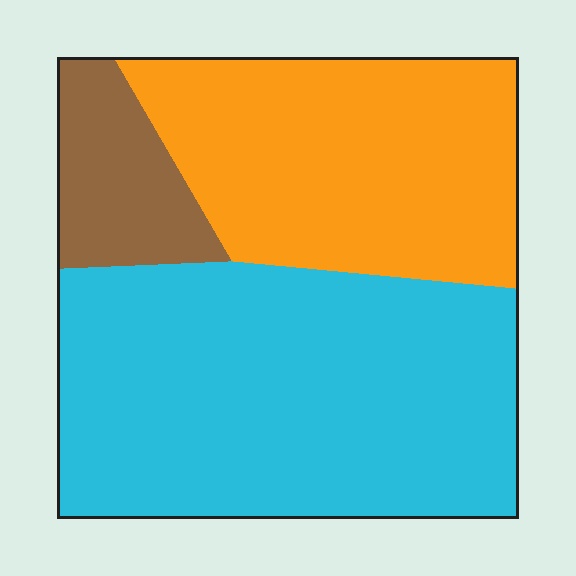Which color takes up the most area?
Cyan, at roughly 55%.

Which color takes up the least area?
Brown, at roughly 10%.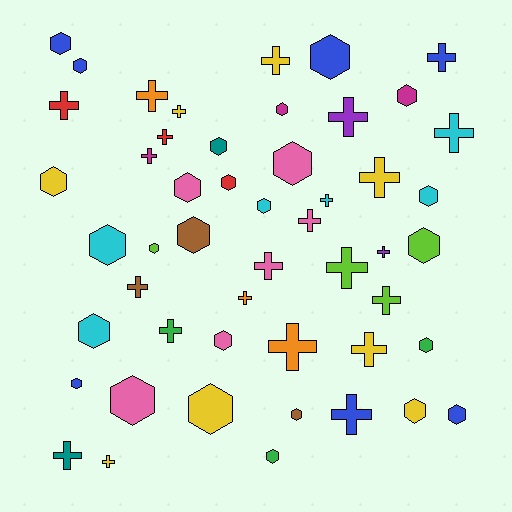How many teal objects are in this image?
There are 2 teal objects.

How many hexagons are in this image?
There are 26 hexagons.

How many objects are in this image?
There are 50 objects.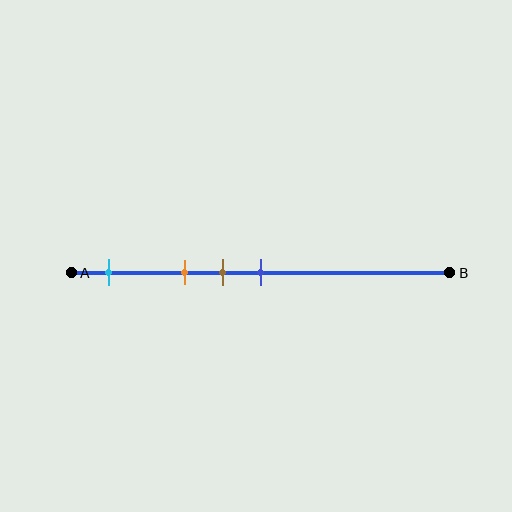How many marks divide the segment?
There are 4 marks dividing the segment.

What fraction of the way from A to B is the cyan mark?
The cyan mark is approximately 10% (0.1) of the way from A to B.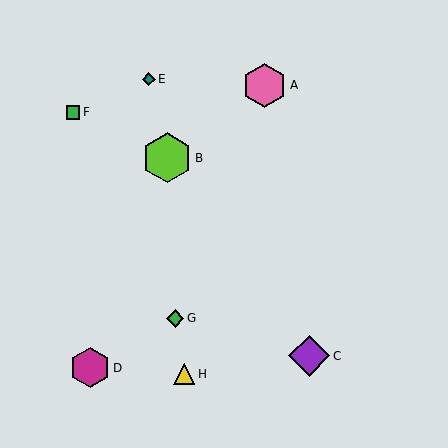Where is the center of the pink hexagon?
The center of the pink hexagon is at (264, 85).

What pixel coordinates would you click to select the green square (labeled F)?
Click at (73, 112) to select the green square F.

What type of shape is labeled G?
Shape G is a green diamond.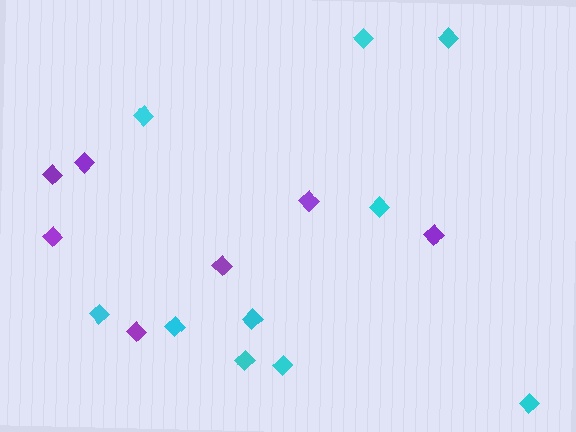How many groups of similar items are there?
There are 2 groups: one group of cyan diamonds (10) and one group of purple diamonds (7).